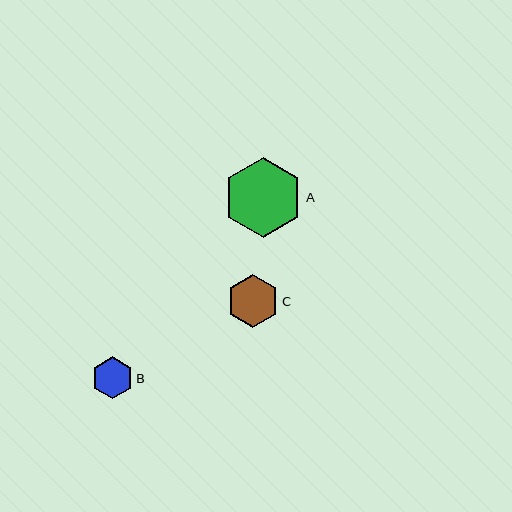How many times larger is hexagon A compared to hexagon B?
Hexagon A is approximately 1.9 times the size of hexagon B.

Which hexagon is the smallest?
Hexagon B is the smallest with a size of approximately 42 pixels.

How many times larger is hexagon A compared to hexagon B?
Hexagon A is approximately 1.9 times the size of hexagon B.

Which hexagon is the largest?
Hexagon A is the largest with a size of approximately 80 pixels.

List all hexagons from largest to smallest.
From largest to smallest: A, C, B.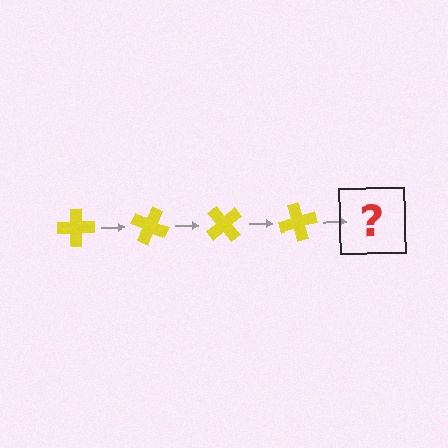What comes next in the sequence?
The next element should be a yellow cross rotated 100 degrees.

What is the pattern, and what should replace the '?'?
The pattern is that the cross rotates 25 degrees each step. The '?' should be a yellow cross rotated 100 degrees.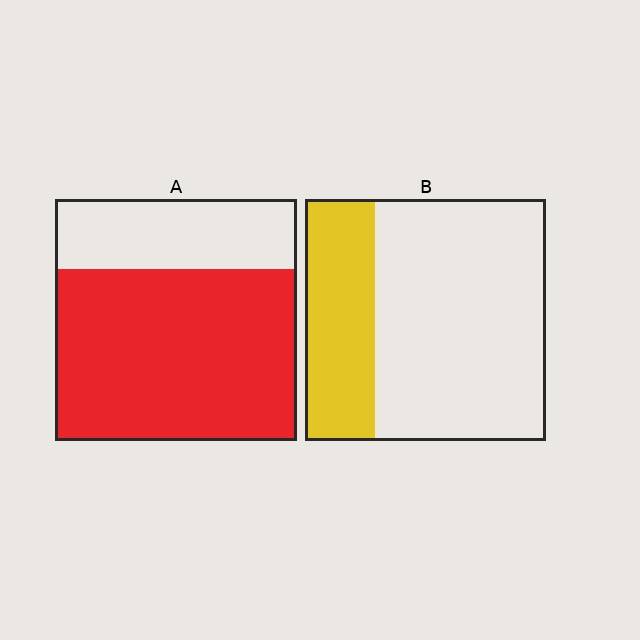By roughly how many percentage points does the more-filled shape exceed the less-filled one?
By roughly 40 percentage points (A over B).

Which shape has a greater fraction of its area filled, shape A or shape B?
Shape A.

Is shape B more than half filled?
No.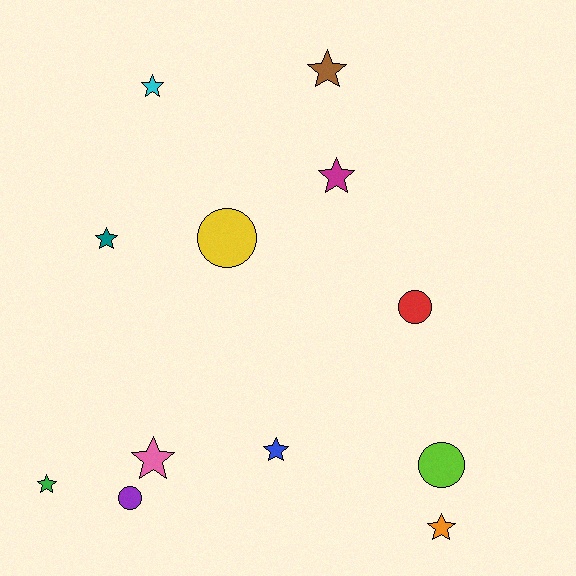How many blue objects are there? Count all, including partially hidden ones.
There is 1 blue object.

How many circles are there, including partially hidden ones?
There are 4 circles.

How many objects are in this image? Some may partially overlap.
There are 12 objects.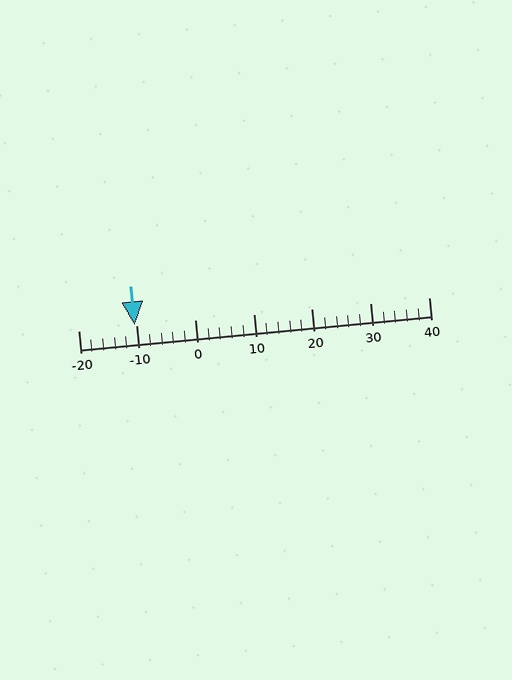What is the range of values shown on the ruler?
The ruler shows values from -20 to 40.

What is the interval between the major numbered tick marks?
The major tick marks are spaced 10 units apart.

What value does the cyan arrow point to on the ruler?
The cyan arrow points to approximately -10.